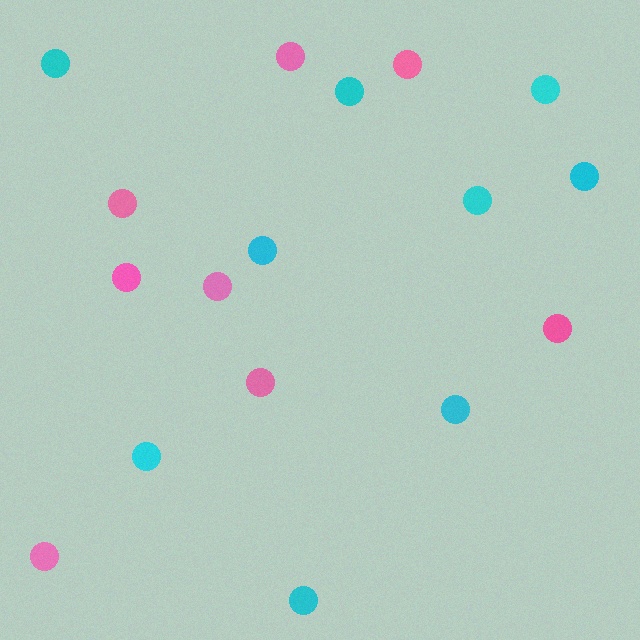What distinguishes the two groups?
There are 2 groups: one group of cyan circles (9) and one group of pink circles (8).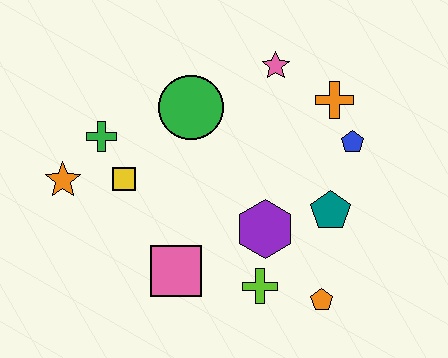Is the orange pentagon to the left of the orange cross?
Yes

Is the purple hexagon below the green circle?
Yes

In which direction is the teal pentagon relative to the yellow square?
The teal pentagon is to the right of the yellow square.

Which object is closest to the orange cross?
The blue pentagon is closest to the orange cross.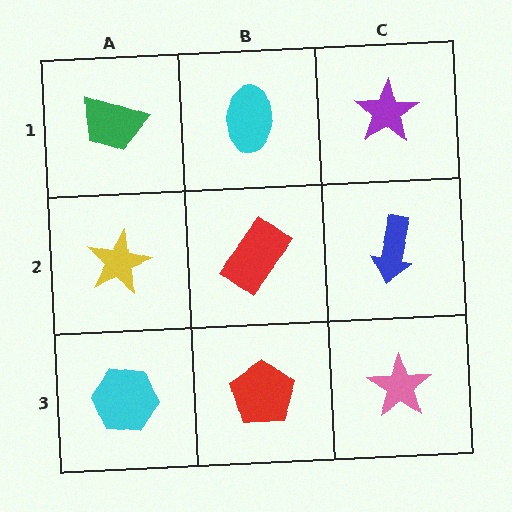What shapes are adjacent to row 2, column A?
A green trapezoid (row 1, column A), a cyan hexagon (row 3, column A), a red rectangle (row 2, column B).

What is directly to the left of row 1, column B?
A green trapezoid.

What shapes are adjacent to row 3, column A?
A yellow star (row 2, column A), a red pentagon (row 3, column B).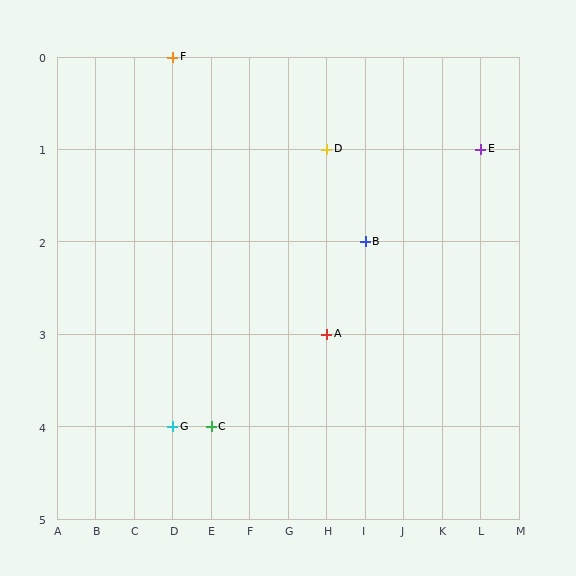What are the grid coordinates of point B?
Point B is at grid coordinates (I, 2).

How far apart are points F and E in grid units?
Points F and E are 8 columns and 1 row apart (about 8.1 grid units diagonally).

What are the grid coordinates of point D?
Point D is at grid coordinates (H, 1).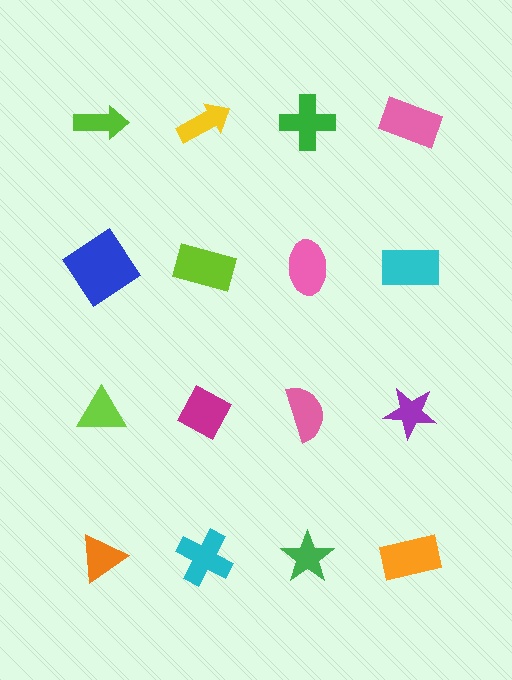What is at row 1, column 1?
A lime arrow.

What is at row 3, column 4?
A purple star.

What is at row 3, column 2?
A magenta diamond.